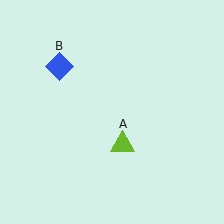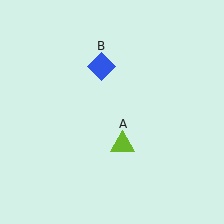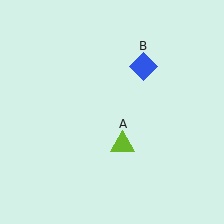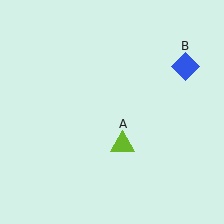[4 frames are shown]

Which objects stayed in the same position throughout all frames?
Lime triangle (object A) remained stationary.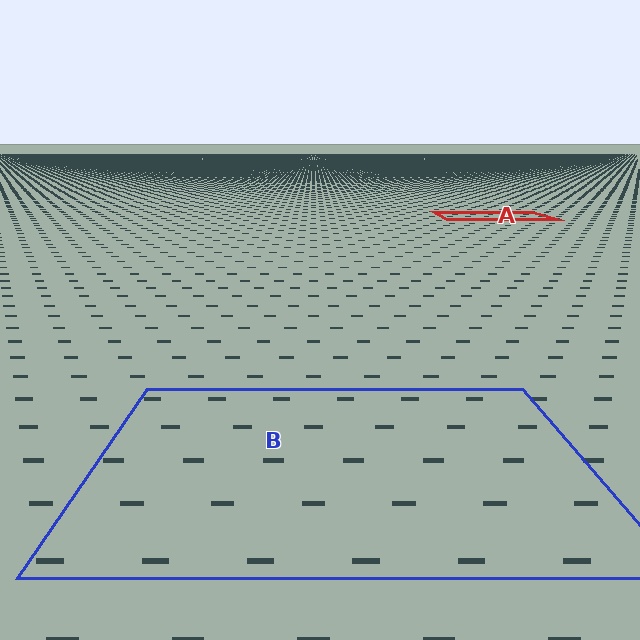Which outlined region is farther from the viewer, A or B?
Region A is farther from the viewer — the texture elements inside it appear smaller and more densely packed.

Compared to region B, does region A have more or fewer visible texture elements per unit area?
Region A has more texture elements per unit area — they are packed more densely because it is farther away.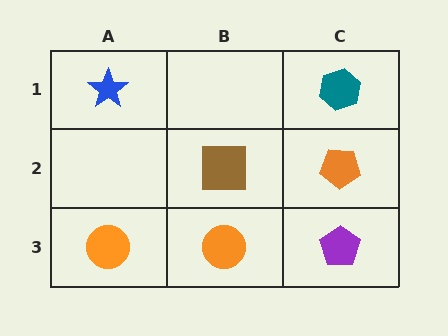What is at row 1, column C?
A teal hexagon.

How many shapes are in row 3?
3 shapes.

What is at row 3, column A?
An orange circle.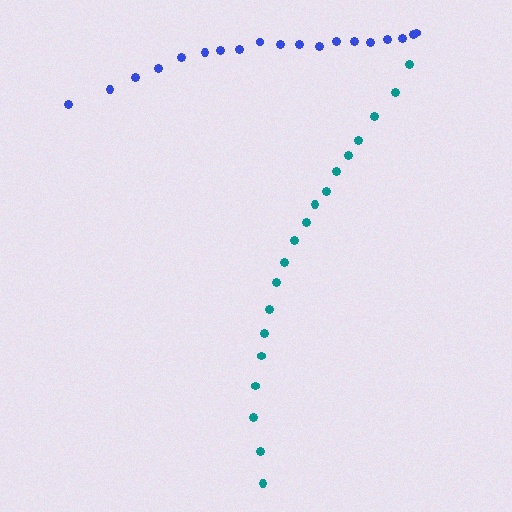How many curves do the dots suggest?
There are 2 distinct paths.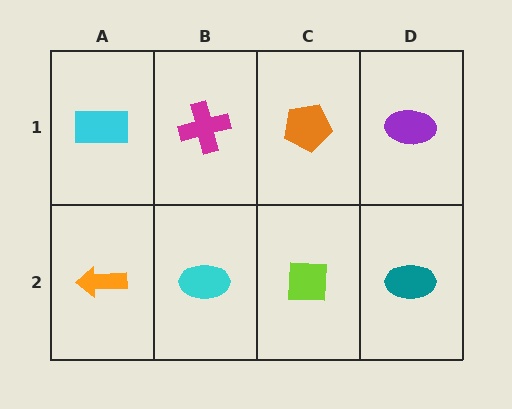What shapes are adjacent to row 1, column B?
A cyan ellipse (row 2, column B), a cyan rectangle (row 1, column A), an orange pentagon (row 1, column C).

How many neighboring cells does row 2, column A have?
2.